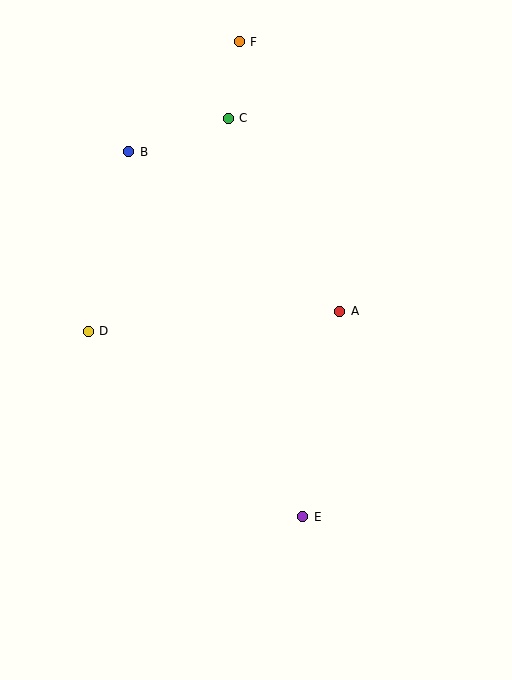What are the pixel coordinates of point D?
Point D is at (88, 331).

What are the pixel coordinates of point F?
Point F is at (239, 42).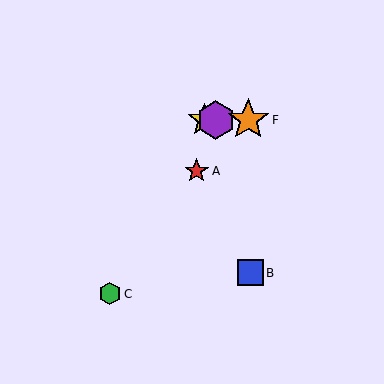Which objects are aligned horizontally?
Objects D, E, F are aligned horizontally.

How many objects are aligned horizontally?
3 objects (D, E, F) are aligned horizontally.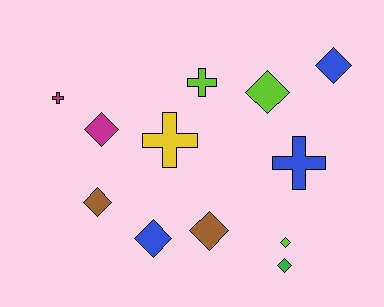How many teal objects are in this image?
There are no teal objects.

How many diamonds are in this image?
There are 8 diamonds.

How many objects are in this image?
There are 12 objects.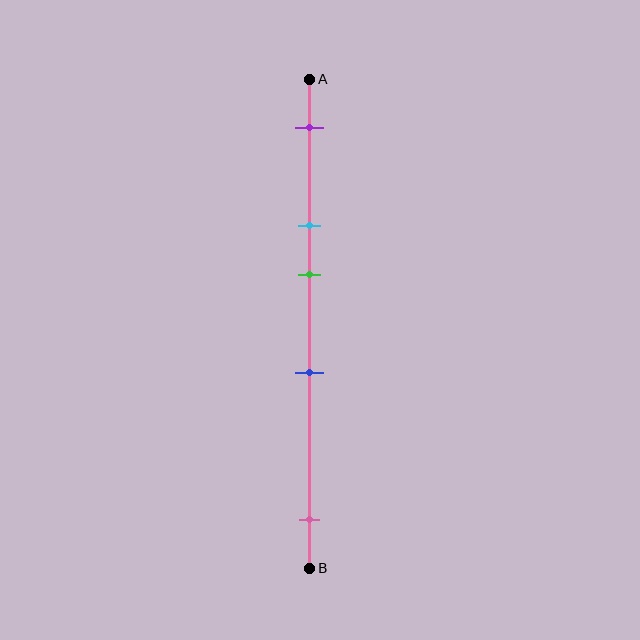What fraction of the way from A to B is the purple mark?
The purple mark is approximately 10% (0.1) of the way from A to B.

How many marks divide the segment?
There are 5 marks dividing the segment.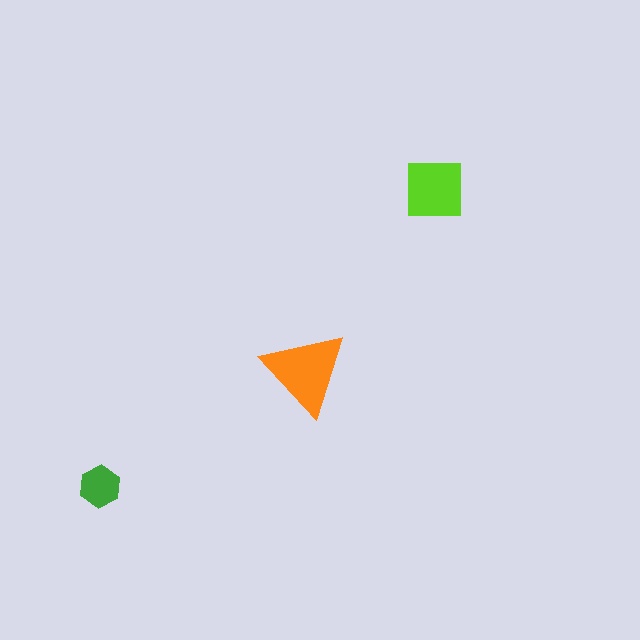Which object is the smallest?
The green hexagon.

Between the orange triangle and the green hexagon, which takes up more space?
The orange triangle.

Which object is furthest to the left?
The green hexagon is leftmost.